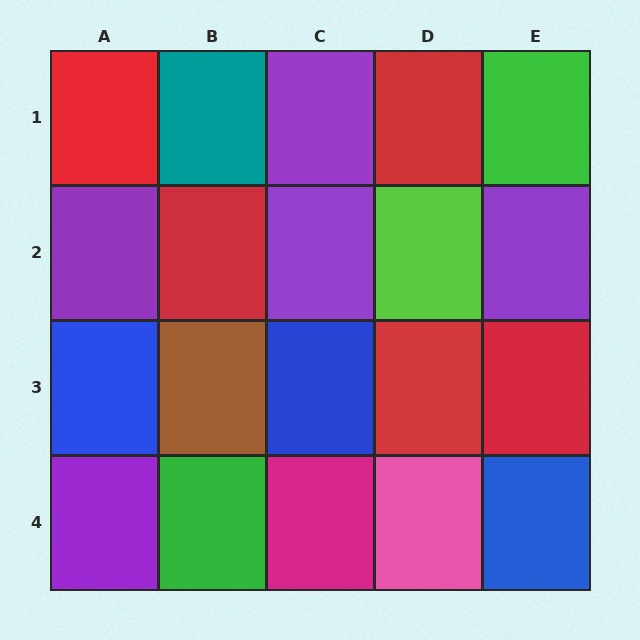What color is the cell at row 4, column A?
Purple.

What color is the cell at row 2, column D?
Lime.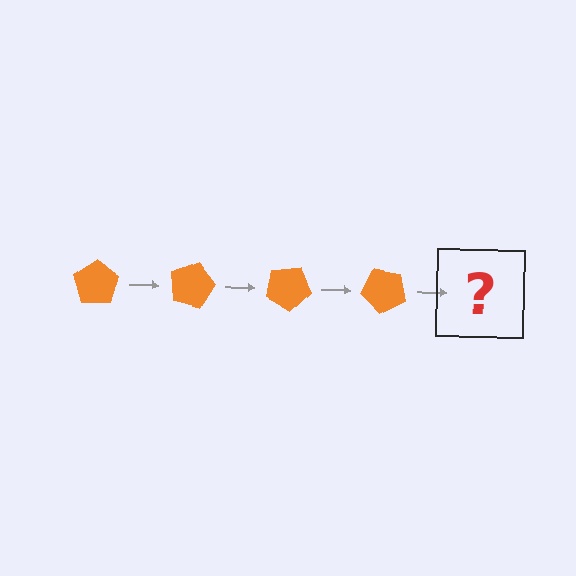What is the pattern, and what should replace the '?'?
The pattern is that the pentagon rotates 15 degrees each step. The '?' should be an orange pentagon rotated 60 degrees.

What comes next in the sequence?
The next element should be an orange pentagon rotated 60 degrees.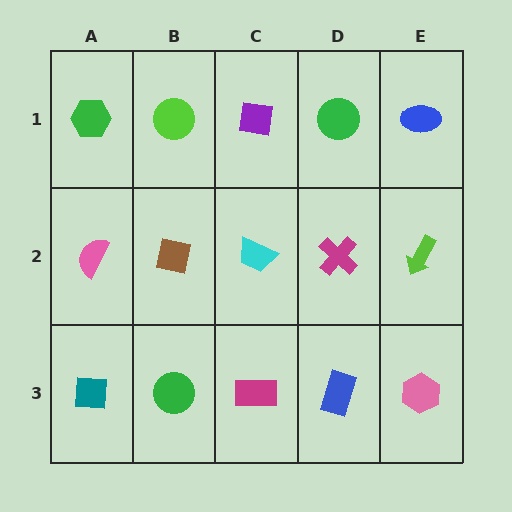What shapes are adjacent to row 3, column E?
A lime arrow (row 2, column E), a blue rectangle (row 3, column D).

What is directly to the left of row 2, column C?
A brown square.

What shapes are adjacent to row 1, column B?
A brown square (row 2, column B), a green hexagon (row 1, column A), a purple square (row 1, column C).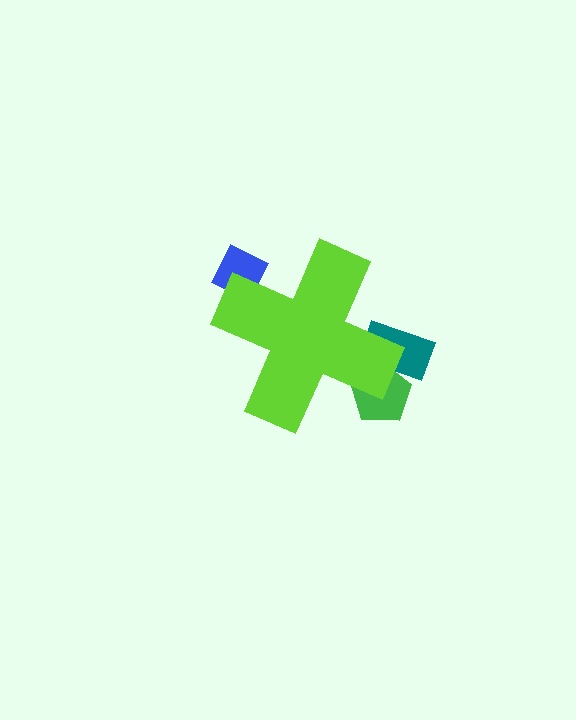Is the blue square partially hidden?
Yes, the blue square is partially hidden behind the lime cross.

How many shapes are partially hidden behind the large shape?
3 shapes are partially hidden.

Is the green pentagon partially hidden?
Yes, the green pentagon is partially hidden behind the lime cross.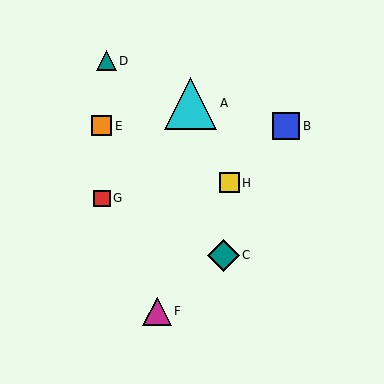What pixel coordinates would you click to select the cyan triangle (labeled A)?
Click at (190, 104) to select the cyan triangle A.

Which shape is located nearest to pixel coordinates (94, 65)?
The teal triangle (labeled D) at (106, 61) is nearest to that location.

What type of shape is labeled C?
Shape C is a teal diamond.